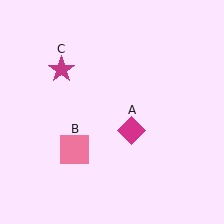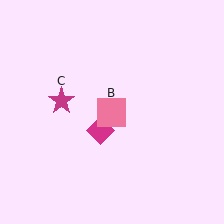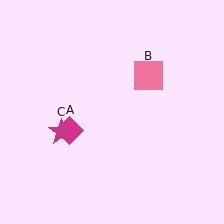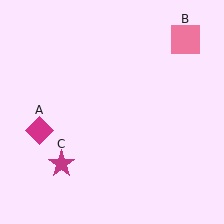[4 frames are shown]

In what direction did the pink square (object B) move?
The pink square (object B) moved up and to the right.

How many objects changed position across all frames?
3 objects changed position: magenta diamond (object A), pink square (object B), magenta star (object C).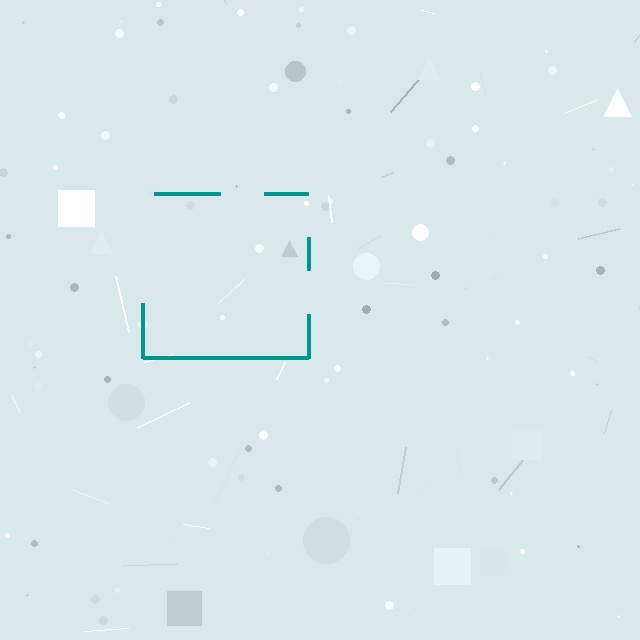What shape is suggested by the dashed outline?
The dashed outline suggests a square.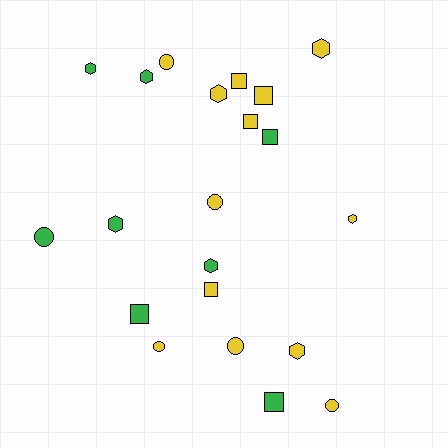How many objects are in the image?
There are 21 objects.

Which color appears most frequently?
Yellow, with 13 objects.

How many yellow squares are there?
There are 4 yellow squares.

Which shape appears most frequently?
Hexagon, with 8 objects.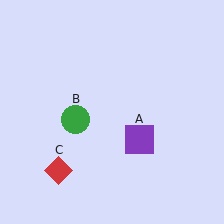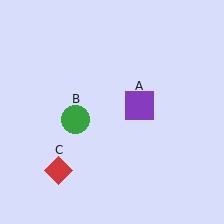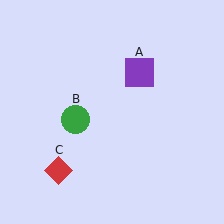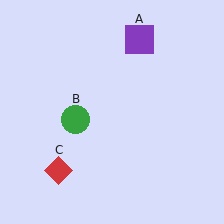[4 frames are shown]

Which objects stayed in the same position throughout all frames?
Green circle (object B) and red diamond (object C) remained stationary.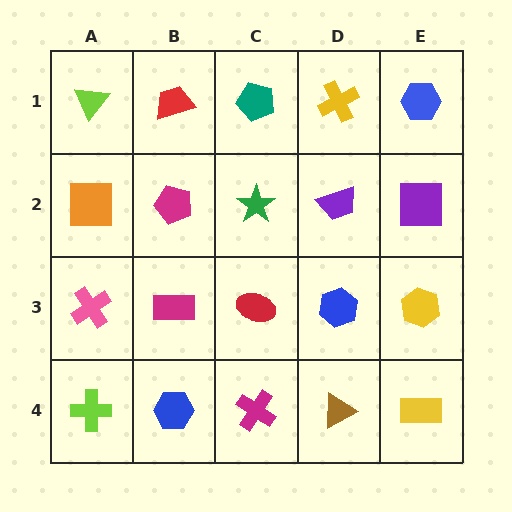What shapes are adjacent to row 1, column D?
A purple trapezoid (row 2, column D), a teal pentagon (row 1, column C), a blue hexagon (row 1, column E).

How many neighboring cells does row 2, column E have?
3.